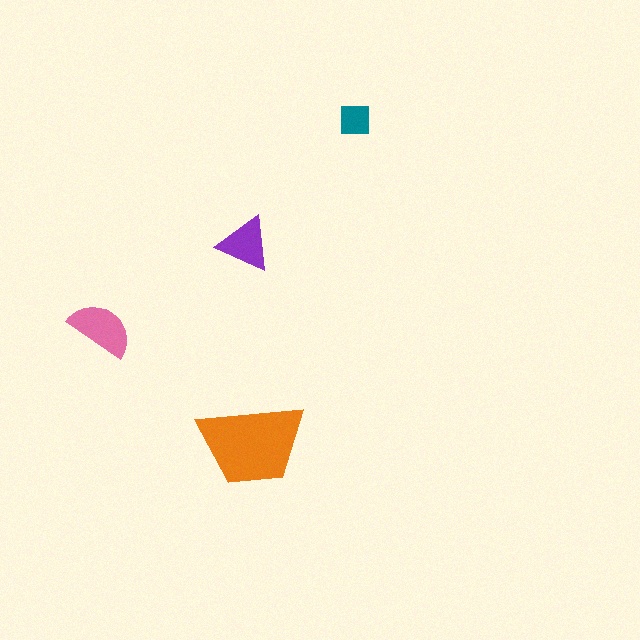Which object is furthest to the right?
The teal square is rightmost.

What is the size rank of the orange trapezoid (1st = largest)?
1st.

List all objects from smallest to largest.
The teal square, the purple triangle, the pink semicircle, the orange trapezoid.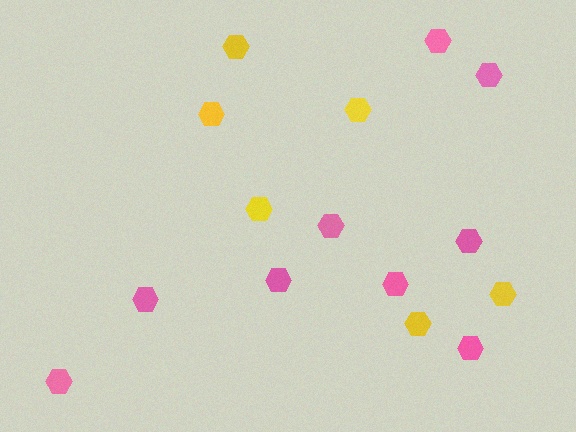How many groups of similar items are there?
There are 2 groups: one group of yellow hexagons (6) and one group of pink hexagons (9).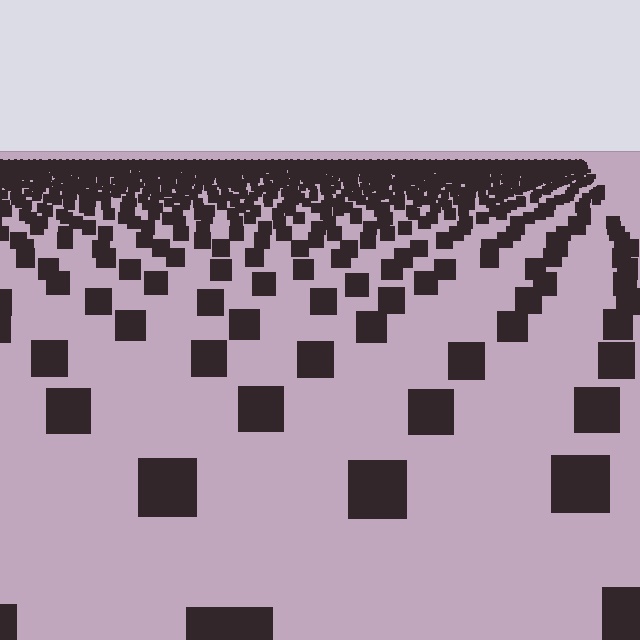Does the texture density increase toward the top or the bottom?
Density increases toward the top.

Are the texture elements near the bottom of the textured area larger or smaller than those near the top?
Larger. Near the bottom, elements are closer to the viewer and appear at a bigger on-screen size.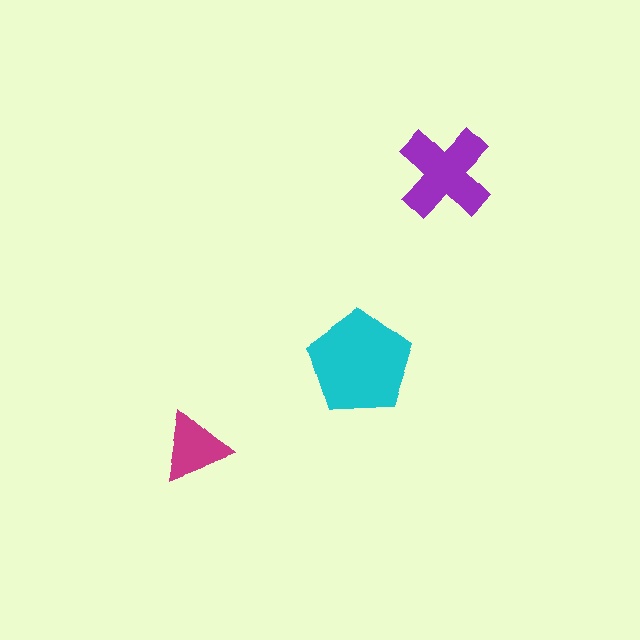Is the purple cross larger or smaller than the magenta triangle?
Larger.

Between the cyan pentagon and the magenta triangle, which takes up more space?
The cyan pentagon.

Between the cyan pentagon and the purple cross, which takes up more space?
The cyan pentagon.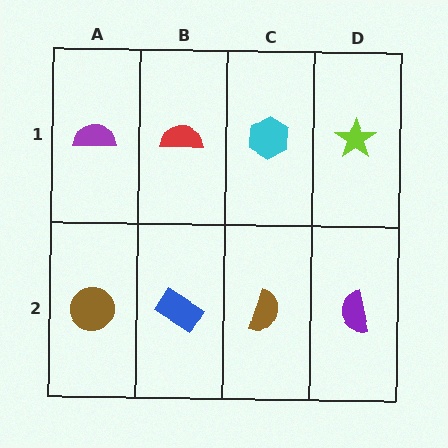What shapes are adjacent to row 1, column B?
A blue rectangle (row 2, column B), a purple semicircle (row 1, column A), a cyan hexagon (row 1, column C).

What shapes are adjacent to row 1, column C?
A brown semicircle (row 2, column C), a red semicircle (row 1, column B), a lime star (row 1, column D).